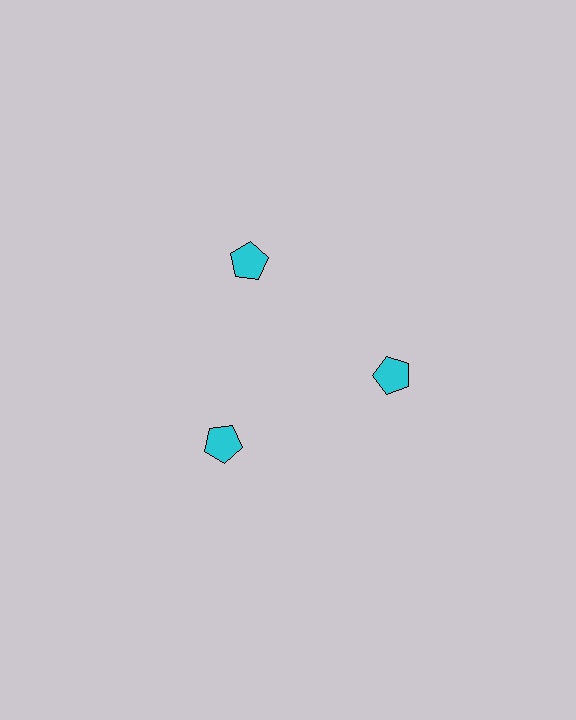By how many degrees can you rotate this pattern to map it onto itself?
The pattern maps onto itself every 120 degrees of rotation.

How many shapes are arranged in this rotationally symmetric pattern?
There are 3 shapes, arranged in 3 groups of 1.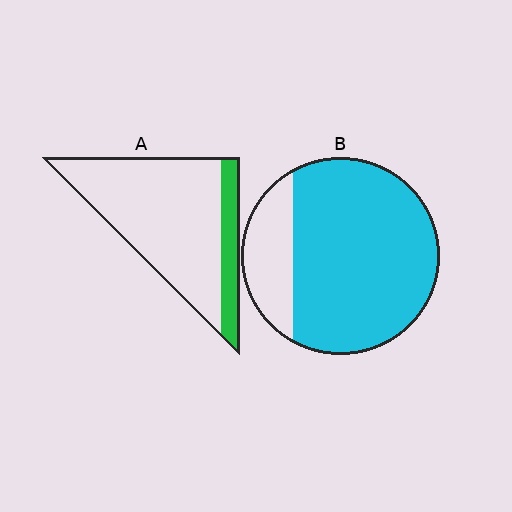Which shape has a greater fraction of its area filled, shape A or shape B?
Shape B.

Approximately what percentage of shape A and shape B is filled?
A is approximately 20% and B is approximately 80%.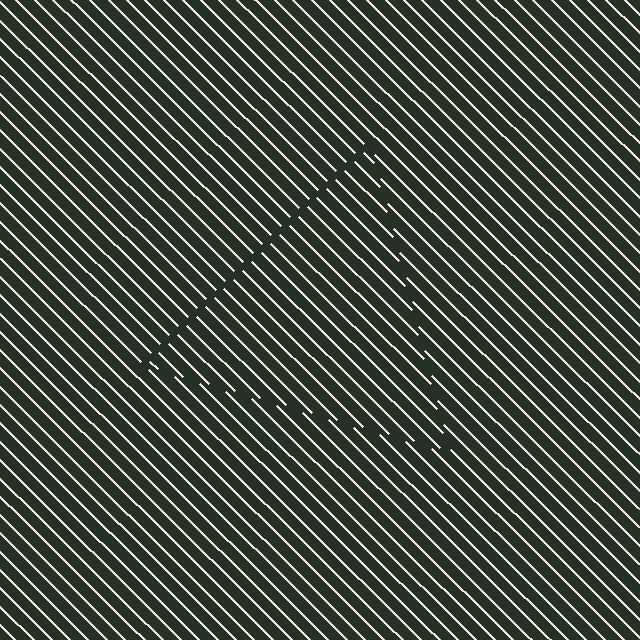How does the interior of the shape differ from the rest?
The interior of the shape contains the same grating, shifted by half a period — the contour is defined by the phase discontinuity where line-ends from the inner and outer gratings abut.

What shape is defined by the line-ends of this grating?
An illusory triangle. The interior of the shape contains the same grating, shifted by half a period — the contour is defined by the phase discontinuity where line-ends from the inner and outer gratings abut.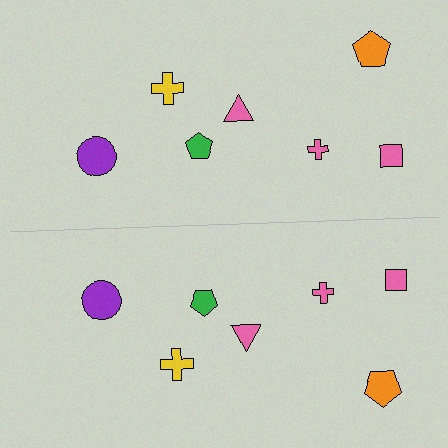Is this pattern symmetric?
Yes, this pattern has bilateral (reflection) symmetry.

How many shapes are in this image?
There are 14 shapes in this image.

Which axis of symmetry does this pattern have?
The pattern has a horizontal axis of symmetry running through the center of the image.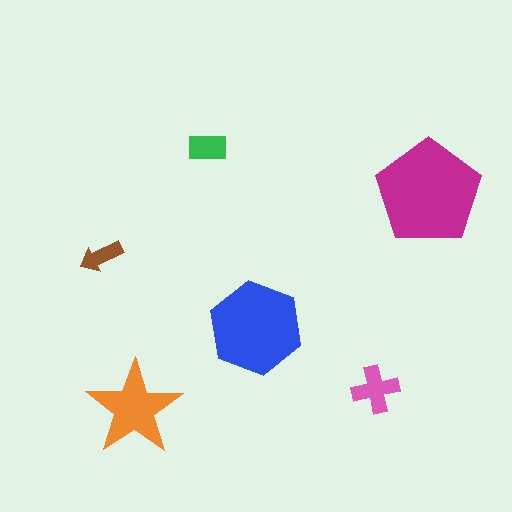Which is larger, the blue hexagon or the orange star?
The blue hexagon.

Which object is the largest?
The magenta pentagon.